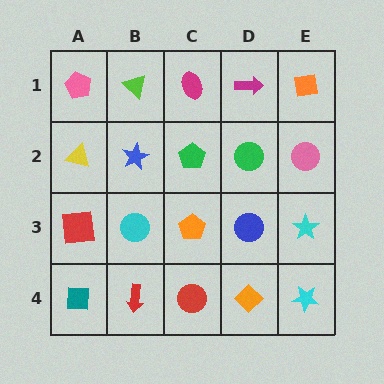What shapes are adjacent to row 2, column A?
A pink pentagon (row 1, column A), a red square (row 3, column A), a blue star (row 2, column B).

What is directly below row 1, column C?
A green pentagon.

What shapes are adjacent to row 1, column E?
A pink circle (row 2, column E), a magenta arrow (row 1, column D).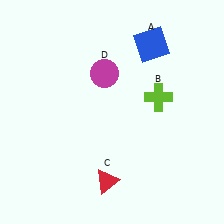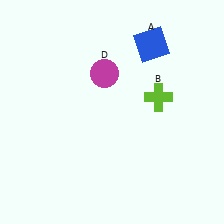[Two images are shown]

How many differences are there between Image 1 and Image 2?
There is 1 difference between the two images.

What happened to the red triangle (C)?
The red triangle (C) was removed in Image 2. It was in the bottom-left area of Image 1.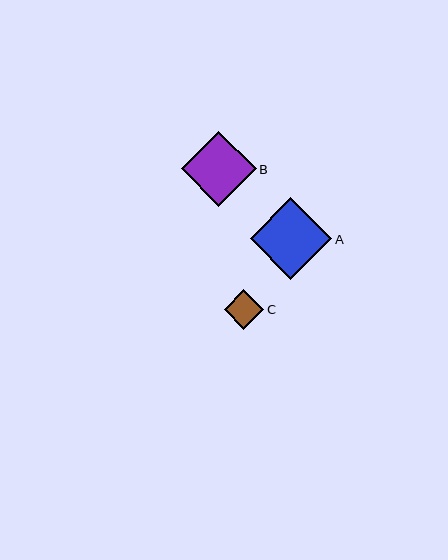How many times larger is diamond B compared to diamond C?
Diamond B is approximately 1.9 times the size of diamond C.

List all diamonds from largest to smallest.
From largest to smallest: A, B, C.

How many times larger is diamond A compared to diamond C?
Diamond A is approximately 2.1 times the size of diamond C.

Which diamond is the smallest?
Diamond C is the smallest with a size of approximately 39 pixels.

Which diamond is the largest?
Diamond A is the largest with a size of approximately 82 pixels.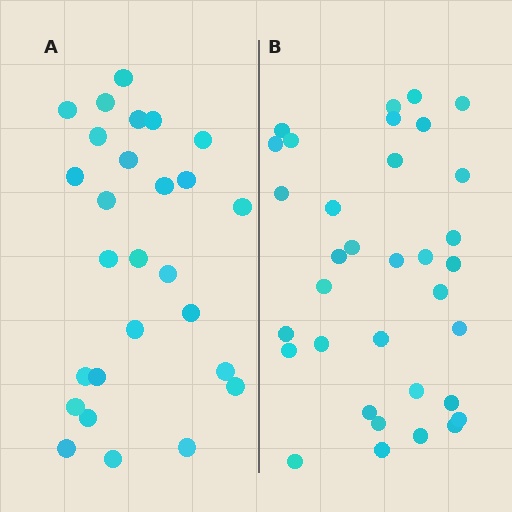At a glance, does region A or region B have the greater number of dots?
Region B (the right region) has more dots.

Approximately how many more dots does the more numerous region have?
Region B has roughly 8 or so more dots than region A.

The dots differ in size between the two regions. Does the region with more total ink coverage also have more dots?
No. Region A has more total ink coverage because its dots are larger, but region B actually contains more individual dots. Total area can be misleading — the number of items is what matters here.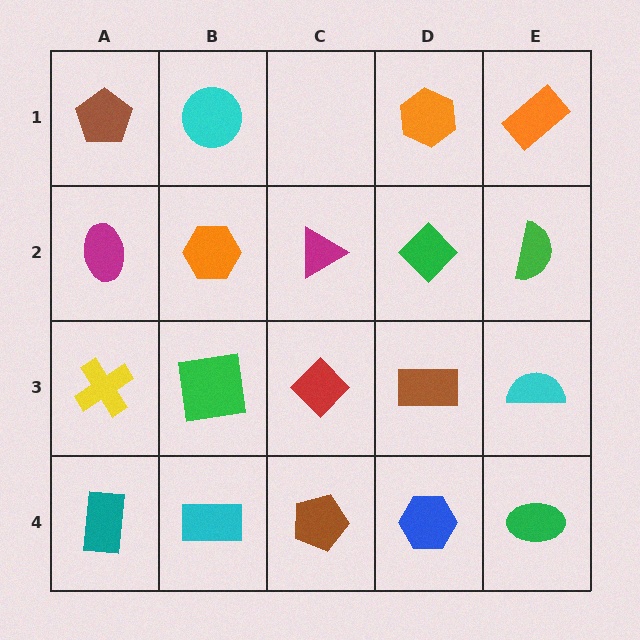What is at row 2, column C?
A magenta triangle.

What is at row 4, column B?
A cyan rectangle.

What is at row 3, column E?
A cyan semicircle.